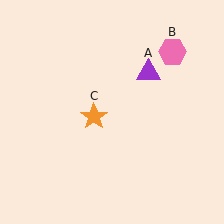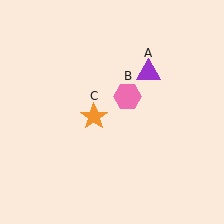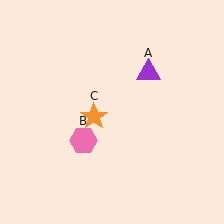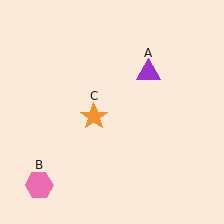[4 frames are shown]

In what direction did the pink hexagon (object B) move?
The pink hexagon (object B) moved down and to the left.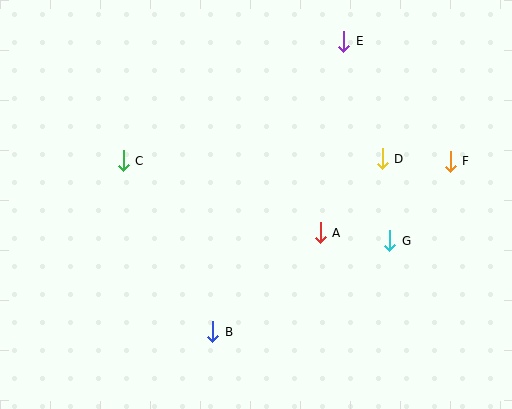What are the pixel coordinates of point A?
Point A is at (320, 233).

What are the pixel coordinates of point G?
Point G is at (390, 241).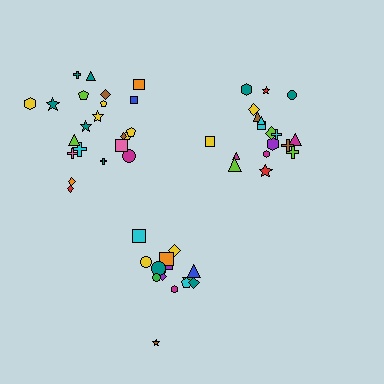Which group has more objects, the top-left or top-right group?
The top-left group.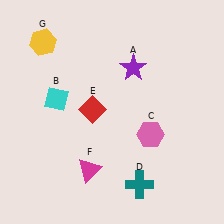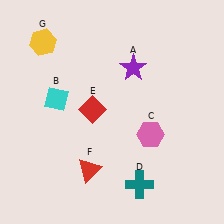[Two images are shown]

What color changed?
The triangle (F) changed from magenta in Image 1 to red in Image 2.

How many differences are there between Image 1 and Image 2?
There is 1 difference between the two images.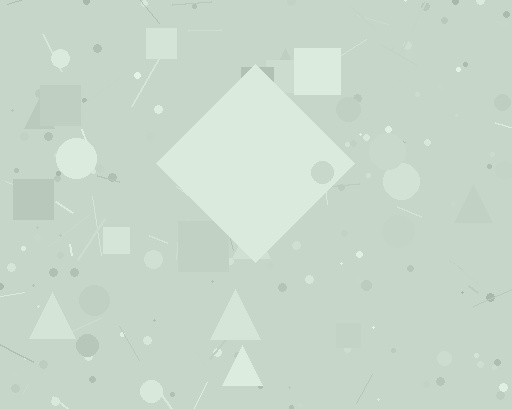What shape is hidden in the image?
A diamond is hidden in the image.